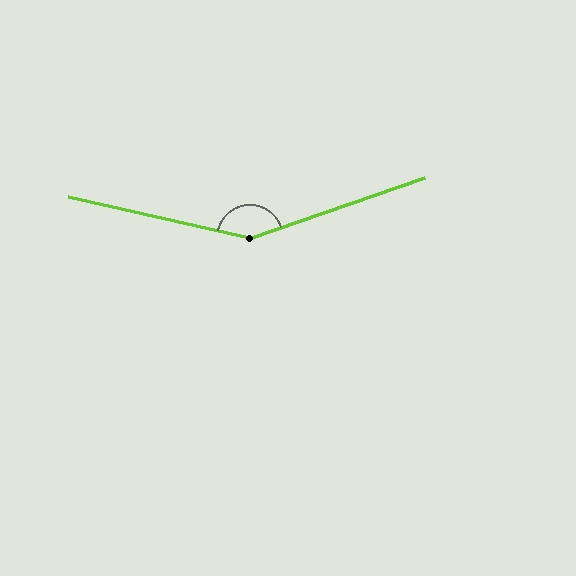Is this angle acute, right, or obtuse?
It is obtuse.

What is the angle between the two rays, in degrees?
Approximately 148 degrees.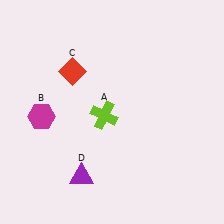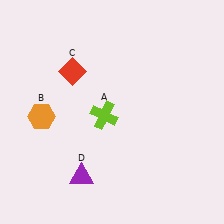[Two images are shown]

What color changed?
The hexagon (B) changed from magenta in Image 1 to orange in Image 2.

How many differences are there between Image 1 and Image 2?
There is 1 difference between the two images.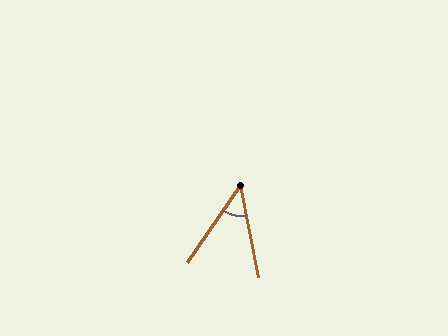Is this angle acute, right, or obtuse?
It is acute.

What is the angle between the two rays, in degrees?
Approximately 46 degrees.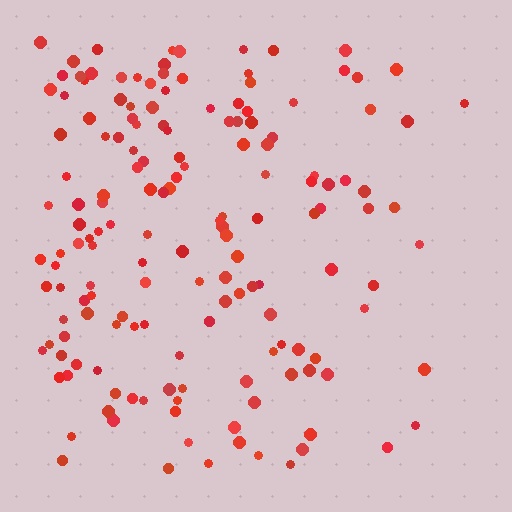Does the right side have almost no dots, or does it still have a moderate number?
Still a moderate number, just noticeably fewer than the left.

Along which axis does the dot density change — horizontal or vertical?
Horizontal.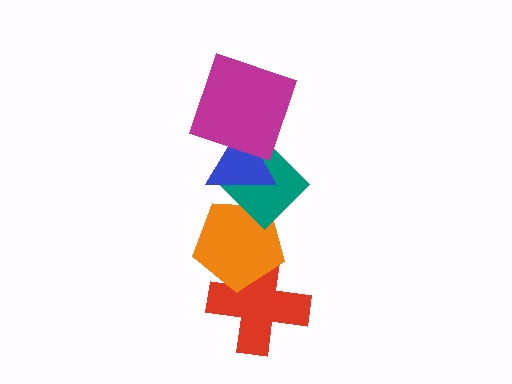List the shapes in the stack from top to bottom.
From top to bottom: the magenta square, the blue triangle, the teal diamond, the orange pentagon, the red cross.